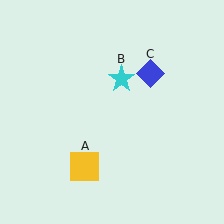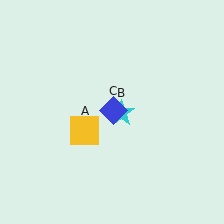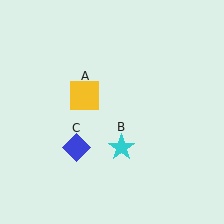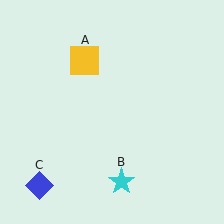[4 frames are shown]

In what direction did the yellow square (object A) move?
The yellow square (object A) moved up.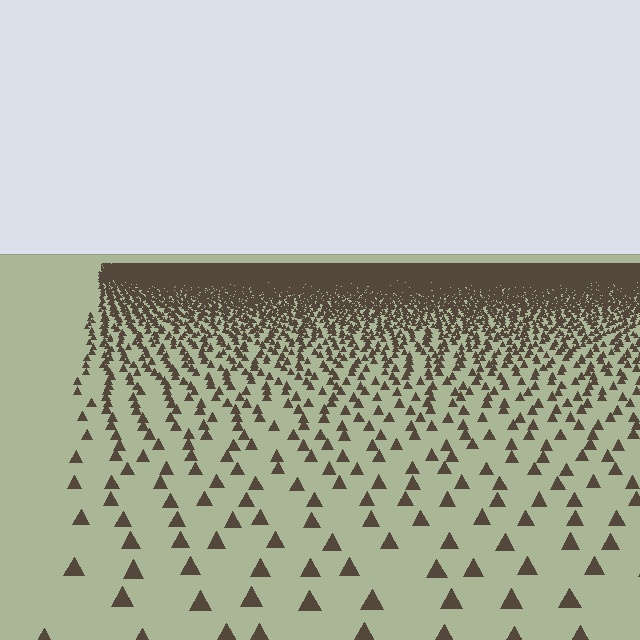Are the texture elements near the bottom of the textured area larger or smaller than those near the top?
Larger. Near the bottom, elements are closer to the viewer and appear at a bigger on-screen size.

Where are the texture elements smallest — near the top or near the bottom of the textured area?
Near the top.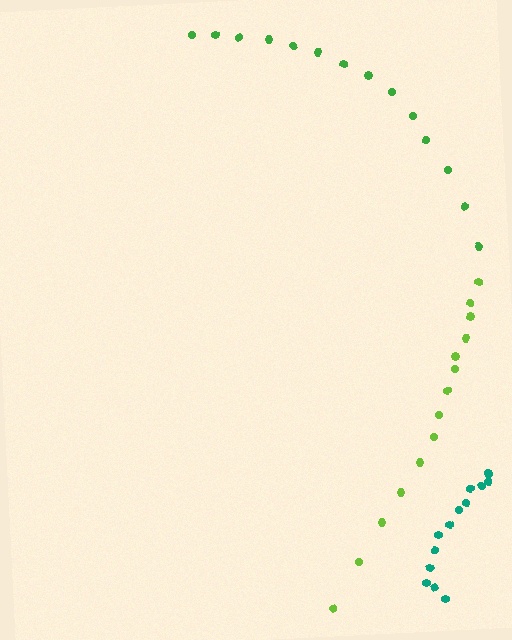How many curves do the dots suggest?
There are 3 distinct paths.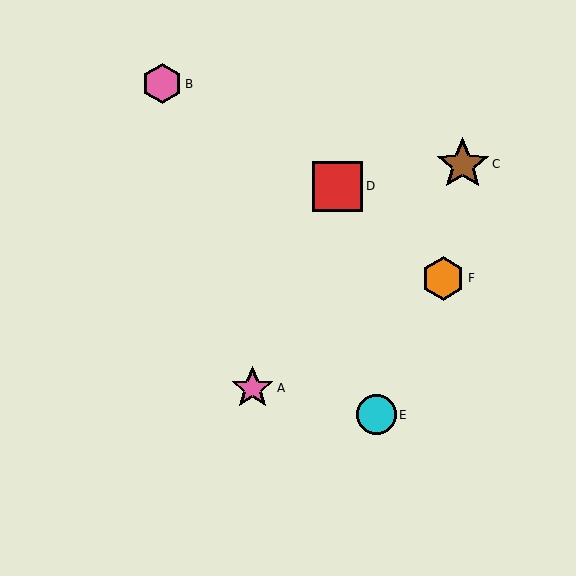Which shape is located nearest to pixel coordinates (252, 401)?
The pink star (labeled A) at (252, 388) is nearest to that location.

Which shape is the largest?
The brown star (labeled C) is the largest.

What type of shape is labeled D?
Shape D is a red square.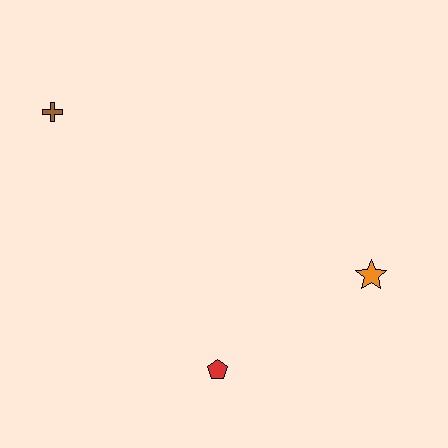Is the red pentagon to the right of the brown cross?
Yes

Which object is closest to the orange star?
The red pentagon is closest to the orange star.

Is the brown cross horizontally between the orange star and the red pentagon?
No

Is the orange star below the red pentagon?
No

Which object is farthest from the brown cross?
The orange star is farthest from the brown cross.